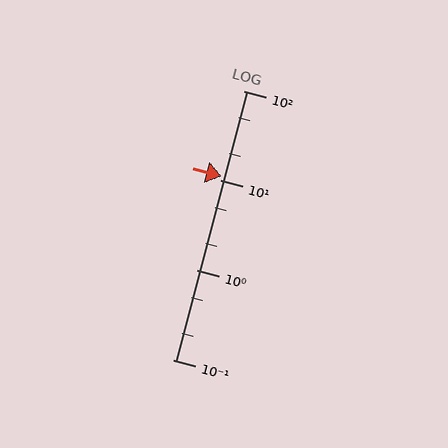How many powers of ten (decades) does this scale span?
The scale spans 3 decades, from 0.1 to 100.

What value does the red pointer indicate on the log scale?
The pointer indicates approximately 11.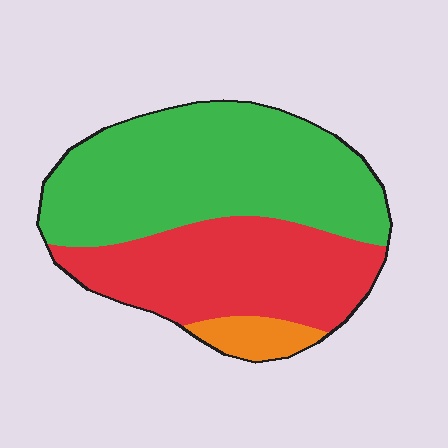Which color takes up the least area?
Orange, at roughly 5%.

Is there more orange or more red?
Red.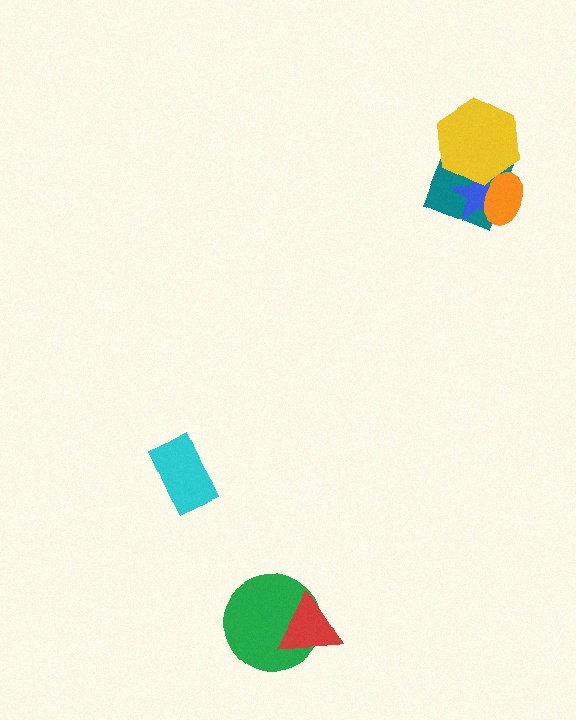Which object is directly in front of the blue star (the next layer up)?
The yellow hexagon is directly in front of the blue star.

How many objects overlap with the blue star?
3 objects overlap with the blue star.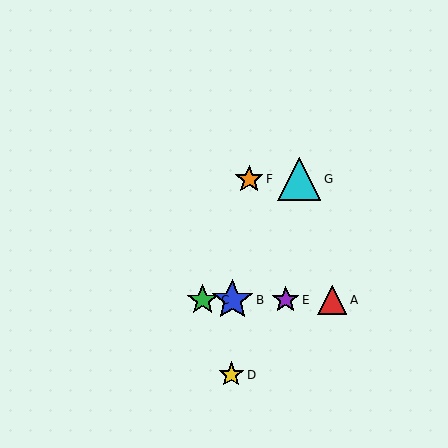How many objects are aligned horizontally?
4 objects (A, B, C, E) are aligned horizontally.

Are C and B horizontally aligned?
Yes, both are at y≈300.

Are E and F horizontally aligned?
No, E is at y≈300 and F is at y≈179.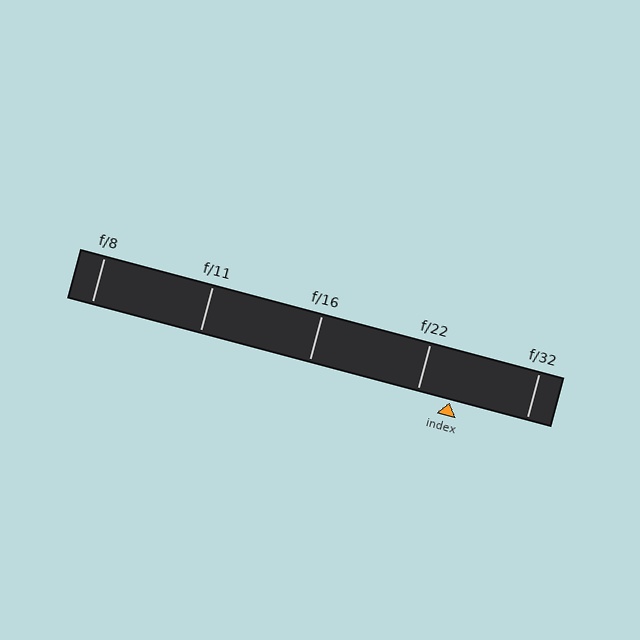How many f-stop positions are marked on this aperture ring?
There are 5 f-stop positions marked.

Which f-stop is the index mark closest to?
The index mark is closest to f/22.